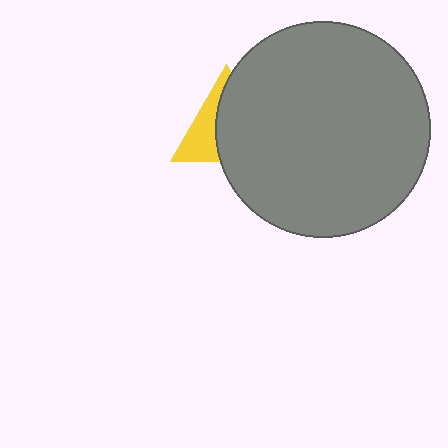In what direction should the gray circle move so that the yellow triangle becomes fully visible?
The gray circle should move right. That is the shortest direction to clear the overlap and leave the yellow triangle fully visible.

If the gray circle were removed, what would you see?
You would see the complete yellow triangle.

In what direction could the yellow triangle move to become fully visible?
The yellow triangle could move left. That would shift it out from behind the gray circle entirely.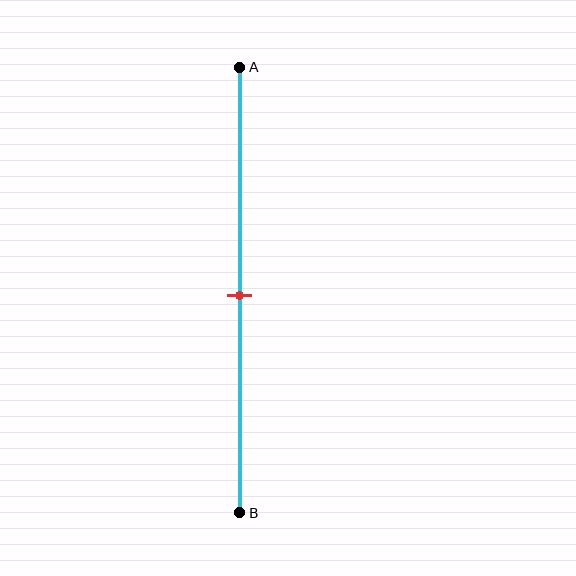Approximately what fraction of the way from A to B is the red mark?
The red mark is approximately 50% of the way from A to B.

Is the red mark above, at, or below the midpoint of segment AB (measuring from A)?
The red mark is approximately at the midpoint of segment AB.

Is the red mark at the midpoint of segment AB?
Yes, the mark is approximately at the midpoint.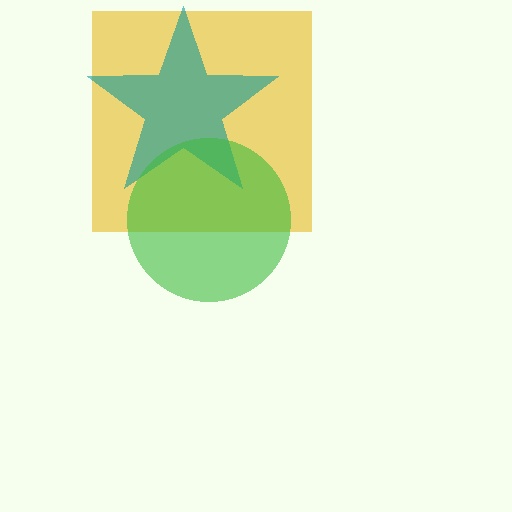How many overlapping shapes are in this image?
There are 3 overlapping shapes in the image.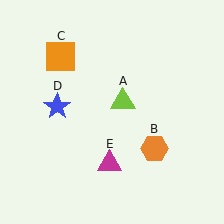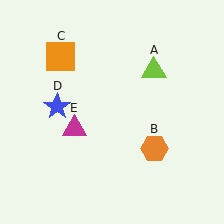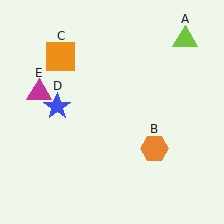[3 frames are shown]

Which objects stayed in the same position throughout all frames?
Orange hexagon (object B) and orange square (object C) and blue star (object D) remained stationary.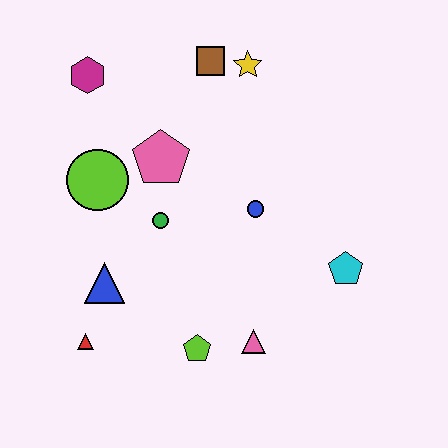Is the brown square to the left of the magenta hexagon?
No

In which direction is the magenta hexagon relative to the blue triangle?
The magenta hexagon is above the blue triangle.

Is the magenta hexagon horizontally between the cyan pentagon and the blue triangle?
No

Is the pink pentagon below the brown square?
Yes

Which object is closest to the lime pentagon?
The pink triangle is closest to the lime pentagon.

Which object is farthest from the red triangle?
The yellow star is farthest from the red triangle.